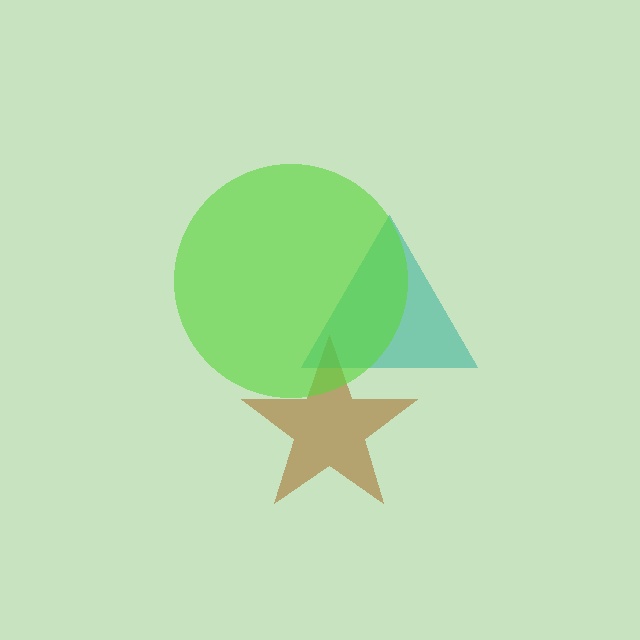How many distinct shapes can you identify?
There are 3 distinct shapes: a brown star, a teal triangle, a lime circle.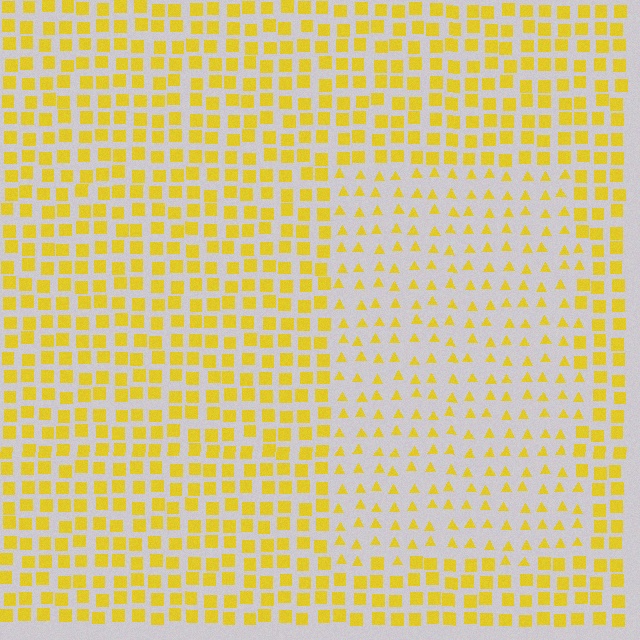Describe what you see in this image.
The image is filled with small yellow elements arranged in a uniform grid. A rectangle-shaped region contains triangles, while the surrounding area contains squares. The boundary is defined purely by the change in element shape.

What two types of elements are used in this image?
The image uses triangles inside the rectangle region and squares outside it.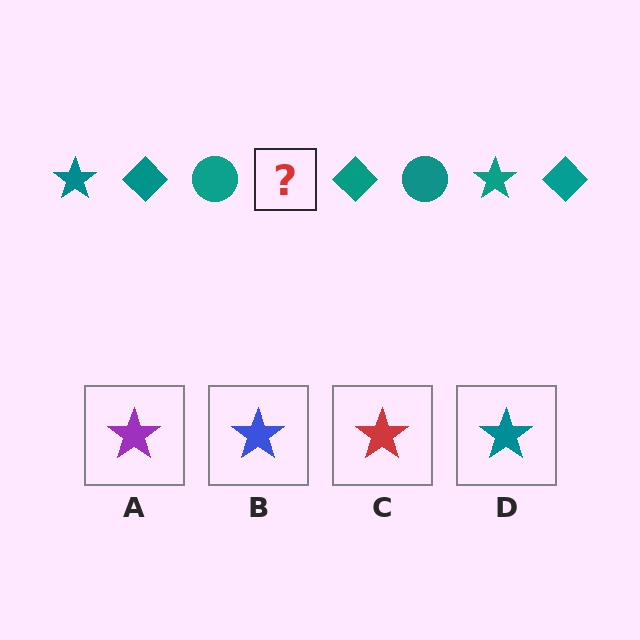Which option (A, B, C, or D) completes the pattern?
D.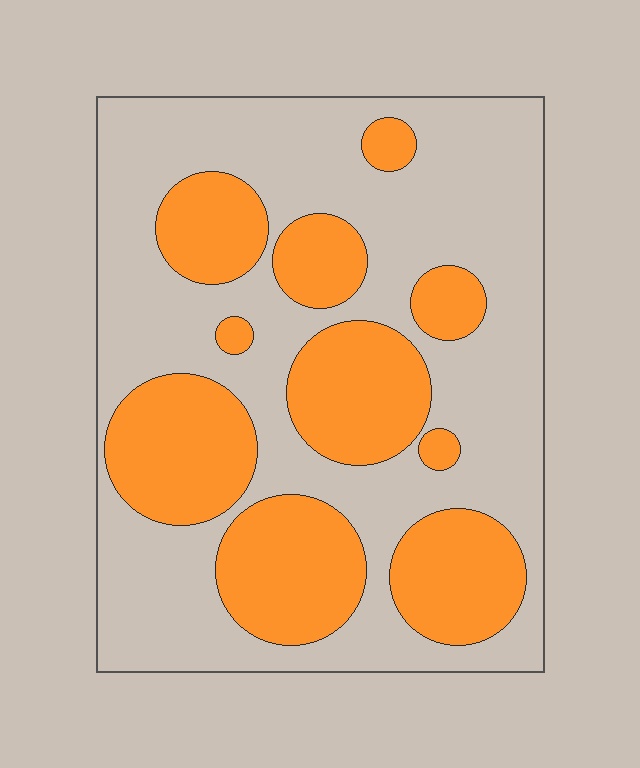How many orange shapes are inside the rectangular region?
10.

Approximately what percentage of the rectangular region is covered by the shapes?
Approximately 35%.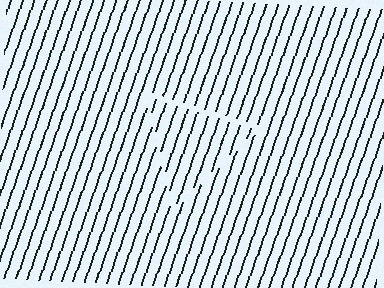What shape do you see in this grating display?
An illusory triangle. The interior of the shape contains the same grating, shifted by half a period — the contour is defined by the phase discontinuity where line-ends from the inner and outer gratings abut.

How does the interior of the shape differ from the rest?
The interior of the shape contains the same grating, shifted by half a period — the contour is defined by the phase discontinuity where line-ends from the inner and outer gratings abut.